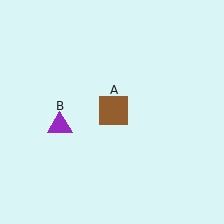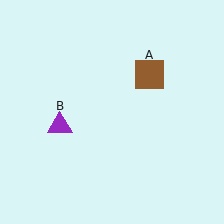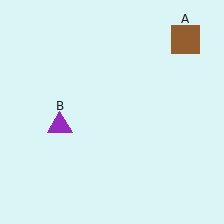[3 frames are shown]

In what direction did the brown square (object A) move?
The brown square (object A) moved up and to the right.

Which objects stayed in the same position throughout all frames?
Purple triangle (object B) remained stationary.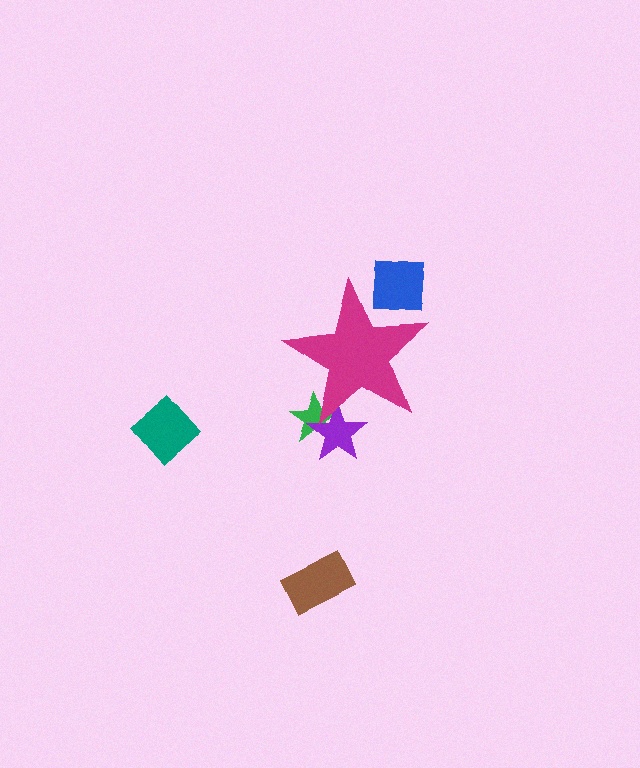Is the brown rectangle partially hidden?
No, the brown rectangle is fully visible.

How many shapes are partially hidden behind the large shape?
3 shapes are partially hidden.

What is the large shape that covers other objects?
A magenta star.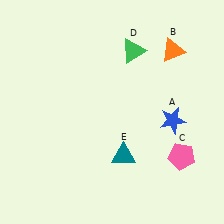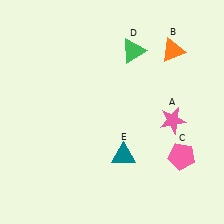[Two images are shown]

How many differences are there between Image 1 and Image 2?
There is 1 difference between the two images.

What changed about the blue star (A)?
In Image 1, A is blue. In Image 2, it changed to pink.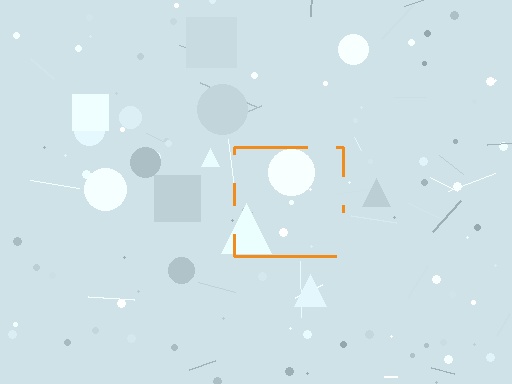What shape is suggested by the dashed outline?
The dashed outline suggests a square.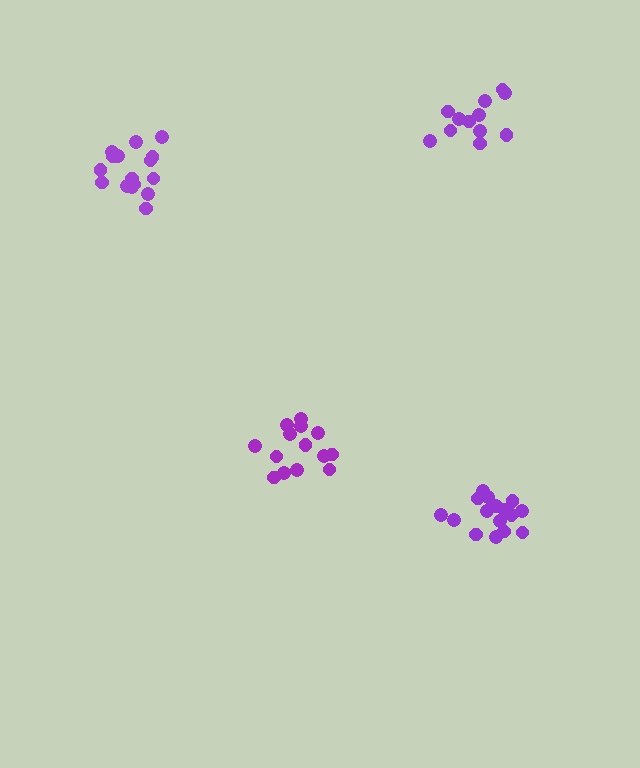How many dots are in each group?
Group 1: 16 dots, Group 2: 13 dots, Group 3: 14 dots, Group 4: 16 dots (59 total).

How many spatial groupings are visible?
There are 4 spatial groupings.